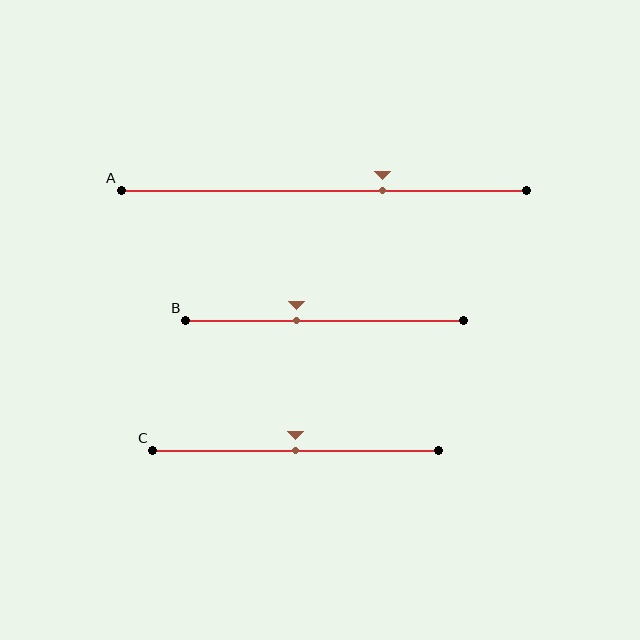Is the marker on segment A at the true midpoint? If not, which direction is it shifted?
No, the marker on segment A is shifted to the right by about 14% of the segment length.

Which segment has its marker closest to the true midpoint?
Segment C has its marker closest to the true midpoint.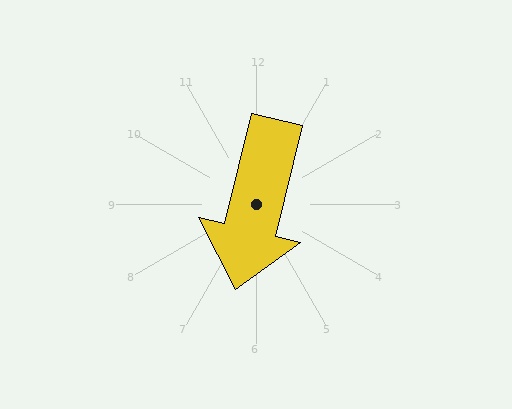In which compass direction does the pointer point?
South.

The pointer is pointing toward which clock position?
Roughly 6 o'clock.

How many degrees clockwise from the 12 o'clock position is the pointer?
Approximately 194 degrees.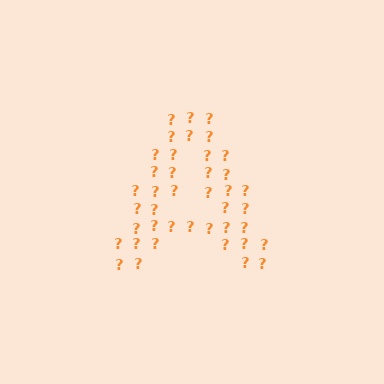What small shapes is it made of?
It is made of small question marks.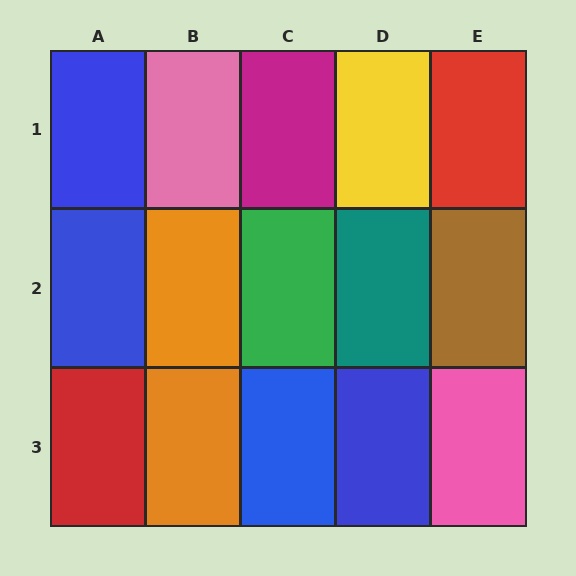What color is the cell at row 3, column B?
Orange.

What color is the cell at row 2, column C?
Green.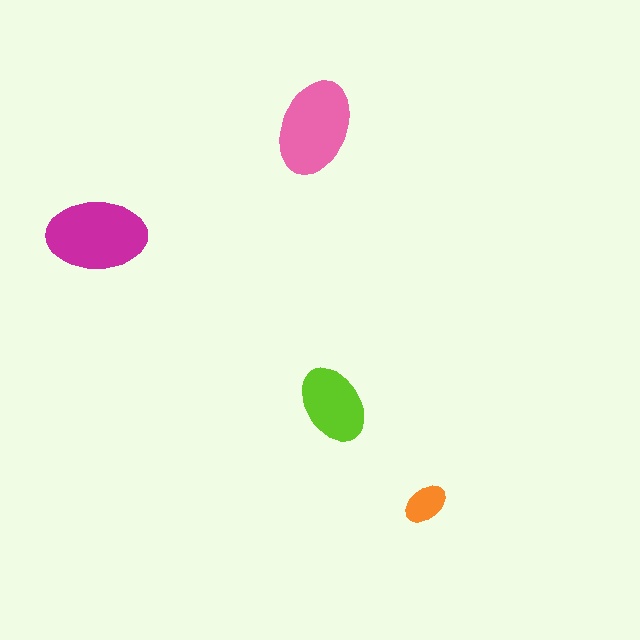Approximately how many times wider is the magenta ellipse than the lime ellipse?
About 1.5 times wider.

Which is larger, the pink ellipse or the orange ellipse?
The pink one.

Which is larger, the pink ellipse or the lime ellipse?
The pink one.